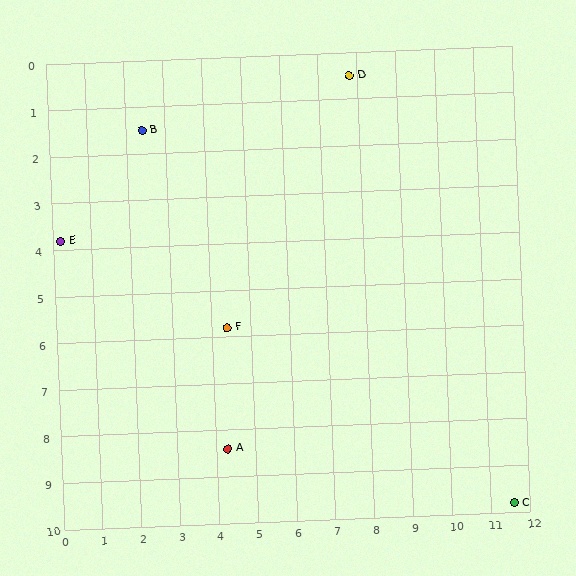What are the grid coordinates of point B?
Point B is at approximately (2.4, 1.5).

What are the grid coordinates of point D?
Point D is at approximately (7.8, 0.5).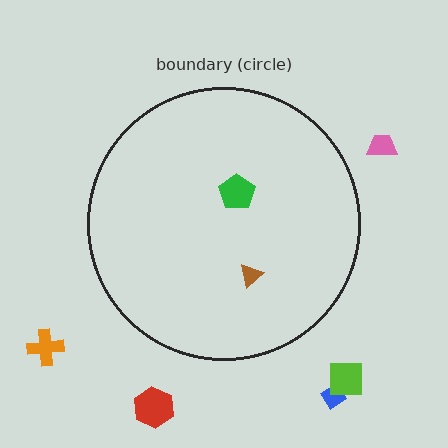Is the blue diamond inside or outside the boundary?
Outside.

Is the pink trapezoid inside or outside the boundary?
Outside.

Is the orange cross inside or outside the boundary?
Outside.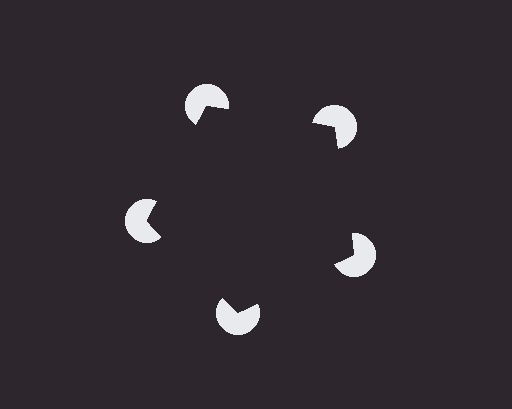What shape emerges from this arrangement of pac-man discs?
An illusory pentagon — its edges are inferred from the aligned wedge cuts in the pac-man discs, not physically drawn.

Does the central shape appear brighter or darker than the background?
It typically appears slightly darker than the background, even though no actual brightness change is drawn.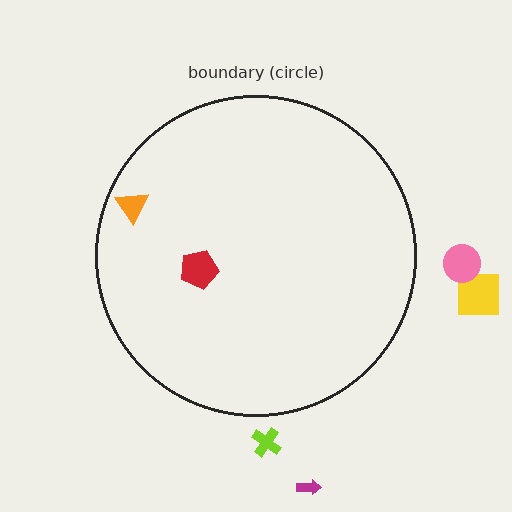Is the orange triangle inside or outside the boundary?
Inside.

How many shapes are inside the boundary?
2 inside, 4 outside.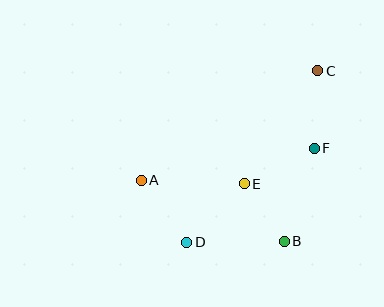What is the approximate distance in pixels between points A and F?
The distance between A and F is approximately 176 pixels.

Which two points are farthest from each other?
Points C and D are farthest from each other.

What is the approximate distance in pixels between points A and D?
The distance between A and D is approximately 77 pixels.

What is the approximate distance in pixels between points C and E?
The distance between C and E is approximately 135 pixels.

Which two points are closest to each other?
Points B and E are closest to each other.